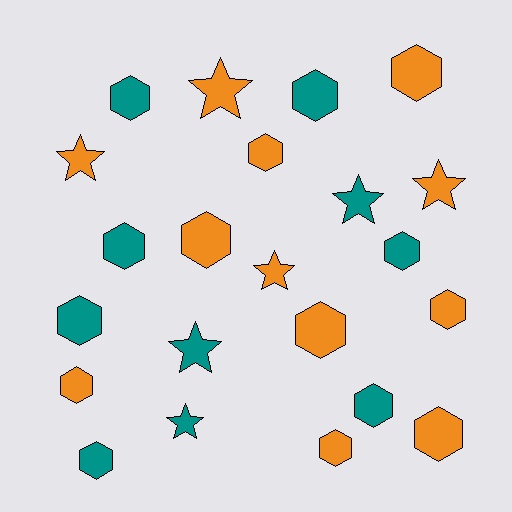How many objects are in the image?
There are 22 objects.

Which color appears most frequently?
Orange, with 12 objects.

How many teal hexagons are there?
There are 7 teal hexagons.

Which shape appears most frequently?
Hexagon, with 15 objects.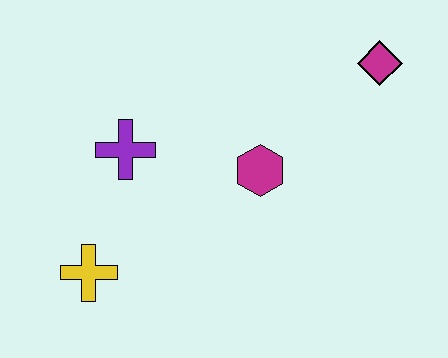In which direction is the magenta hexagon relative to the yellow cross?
The magenta hexagon is to the right of the yellow cross.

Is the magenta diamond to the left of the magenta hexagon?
No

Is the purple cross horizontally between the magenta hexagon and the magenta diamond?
No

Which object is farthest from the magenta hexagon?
The yellow cross is farthest from the magenta hexagon.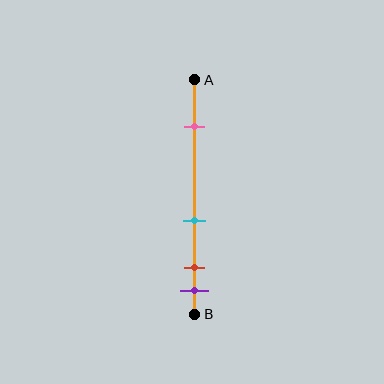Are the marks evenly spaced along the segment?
No, the marks are not evenly spaced.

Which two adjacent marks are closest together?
The red and purple marks are the closest adjacent pair.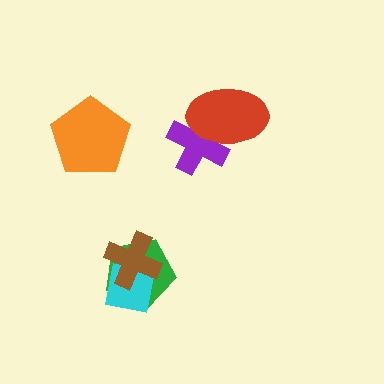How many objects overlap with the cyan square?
2 objects overlap with the cyan square.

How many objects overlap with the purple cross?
1 object overlaps with the purple cross.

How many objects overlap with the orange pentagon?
0 objects overlap with the orange pentagon.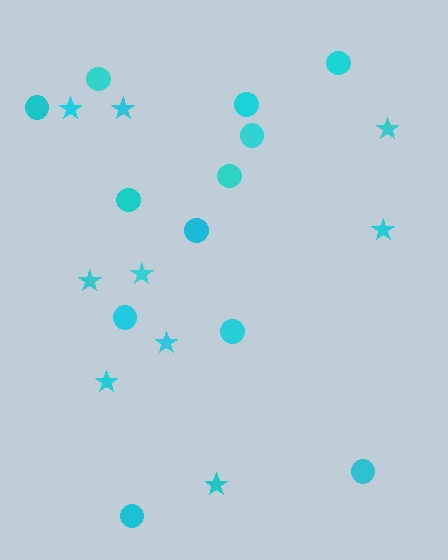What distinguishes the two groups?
There are 2 groups: one group of stars (9) and one group of circles (12).